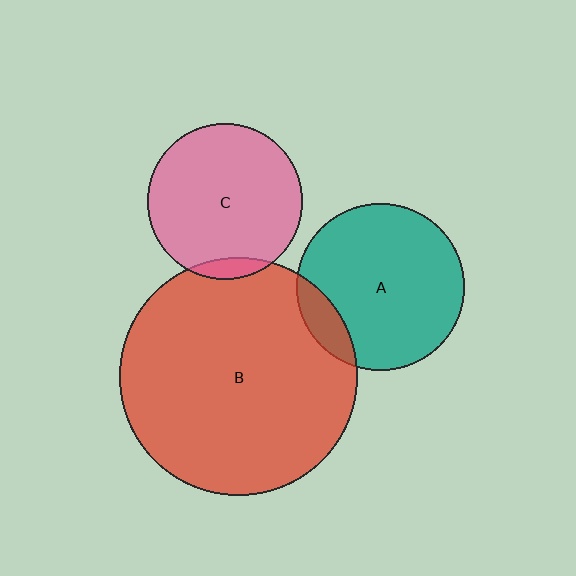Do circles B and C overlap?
Yes.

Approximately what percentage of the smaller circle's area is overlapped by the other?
Approximately 5%.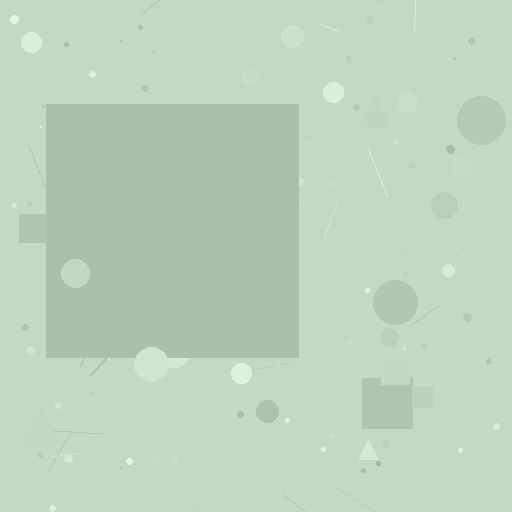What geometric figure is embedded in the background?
A square is embedded in the background.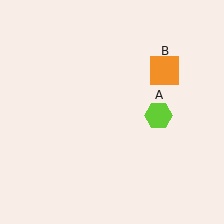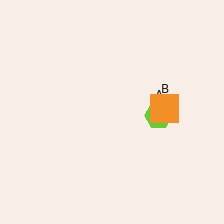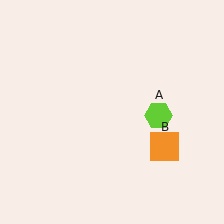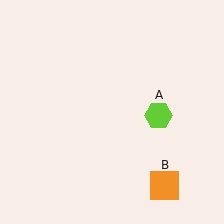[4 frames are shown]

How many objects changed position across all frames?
1 object changed position: orange square (object B).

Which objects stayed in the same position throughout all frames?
Lime hexagon (object A) remained stationary.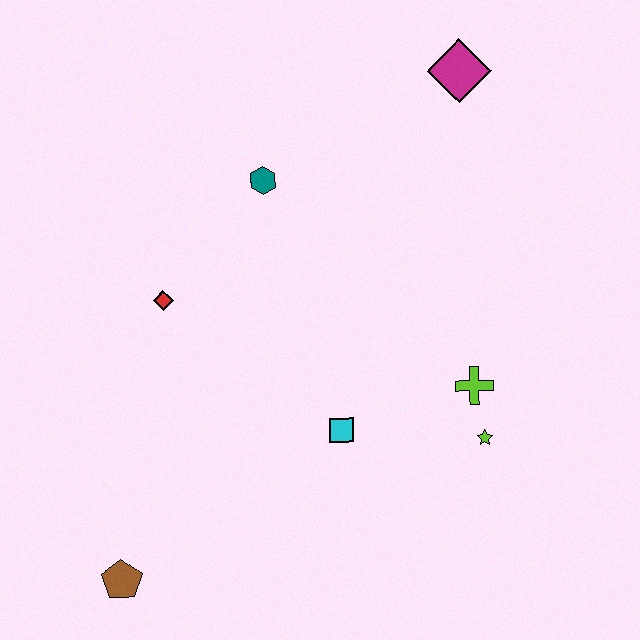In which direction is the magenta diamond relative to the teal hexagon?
The magenta diamond is to the right of the teal hexagon.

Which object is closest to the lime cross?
The lime star is closest to the lime cross.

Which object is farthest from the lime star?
The brown pentagon is farthest from the lime star.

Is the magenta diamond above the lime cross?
Yes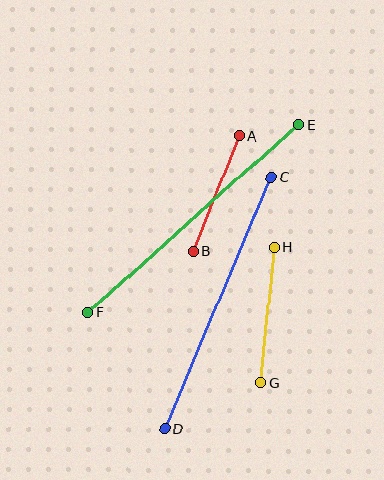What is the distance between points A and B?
The distance is approximately 124 pixels.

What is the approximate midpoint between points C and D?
The midpoint is at approximately (218, 303) pixels.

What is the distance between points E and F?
The distance is approximately 282 pixels.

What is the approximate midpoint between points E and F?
The midpoint is at approximately (193, 219) pixels.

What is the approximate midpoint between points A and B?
The midpoint is at approximately (216, 194) pixels.